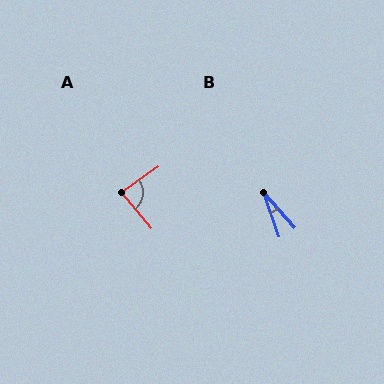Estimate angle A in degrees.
Approximately 86 degrees.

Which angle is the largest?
A, at approximately 86 degrees.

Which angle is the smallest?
B, at approximately 22 degrees.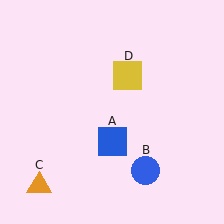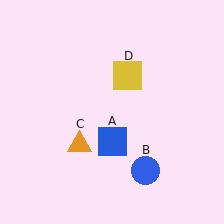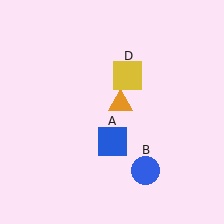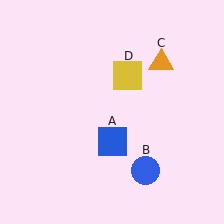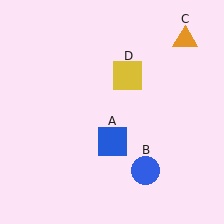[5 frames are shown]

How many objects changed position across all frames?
1 object changed position: orange triangle (object C).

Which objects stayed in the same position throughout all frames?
Blue square (object A) and blue circle (object B) and yellow square (object D) remained stationary.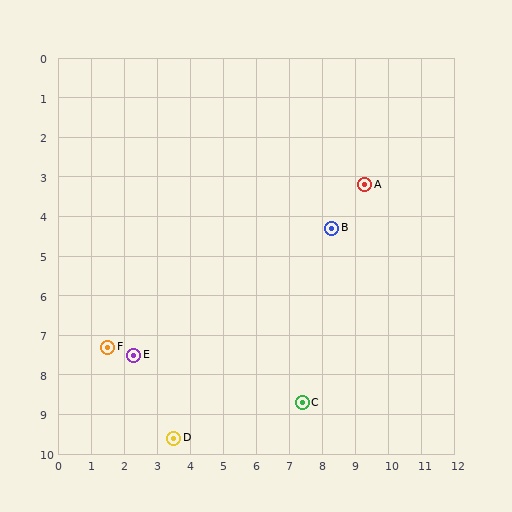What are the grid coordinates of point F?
Point F is at approximately (1.5, 7.3).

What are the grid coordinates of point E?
Point E is at approximately (2.3, 7.5).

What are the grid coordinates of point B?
Point B is at approximately (8.3, 4.3).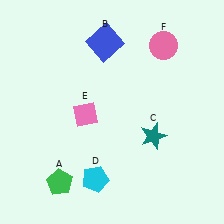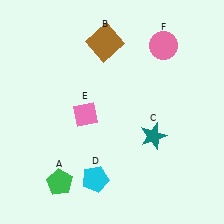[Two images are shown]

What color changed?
The square (B) changed from blue in Image 1 to brown in Image 2.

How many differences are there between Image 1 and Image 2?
There is 1 difference between the two images.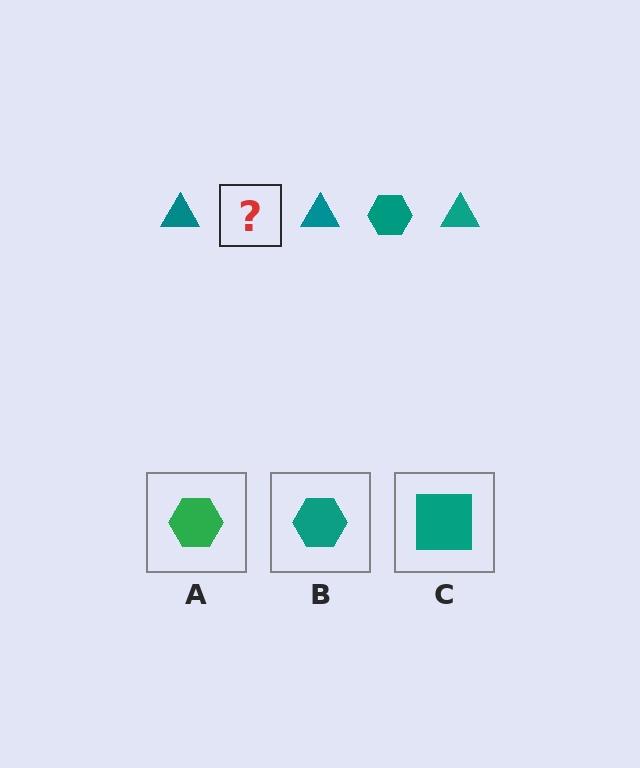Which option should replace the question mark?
Option B.